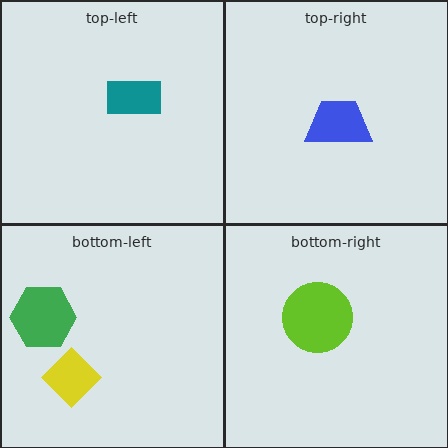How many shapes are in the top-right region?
1.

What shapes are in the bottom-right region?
The lime circle.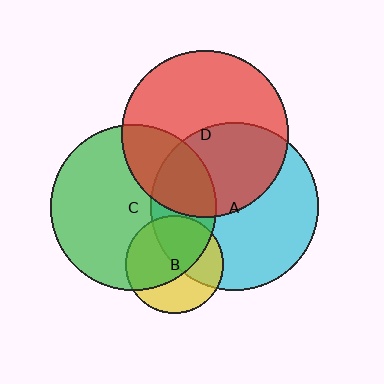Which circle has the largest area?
Circle A (cyan).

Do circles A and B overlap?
Yes.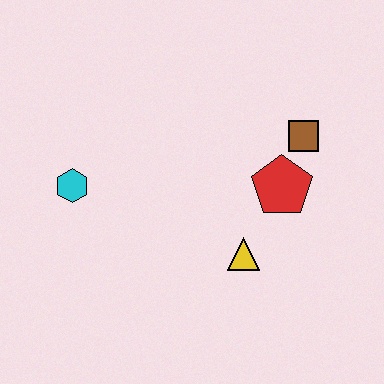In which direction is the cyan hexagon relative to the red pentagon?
The cyan hexagon is to the left of the red pentagon.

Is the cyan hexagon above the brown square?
No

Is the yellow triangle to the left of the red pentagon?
Yes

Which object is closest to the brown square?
The red pentagon is closest to the brown square.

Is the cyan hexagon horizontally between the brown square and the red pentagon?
No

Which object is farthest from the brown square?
The cyan hexagon is farthest from the brown square.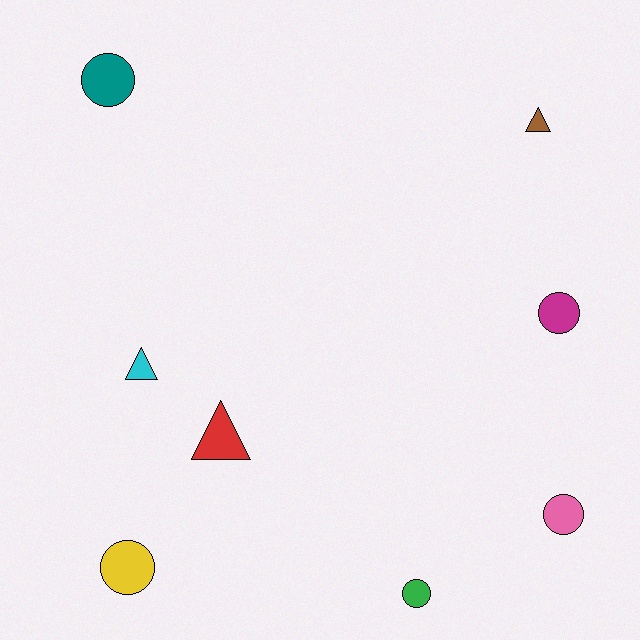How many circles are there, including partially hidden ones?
There are 5 circles.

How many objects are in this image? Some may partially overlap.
There are 8 objects.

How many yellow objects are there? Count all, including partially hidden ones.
There is 1 yellow object.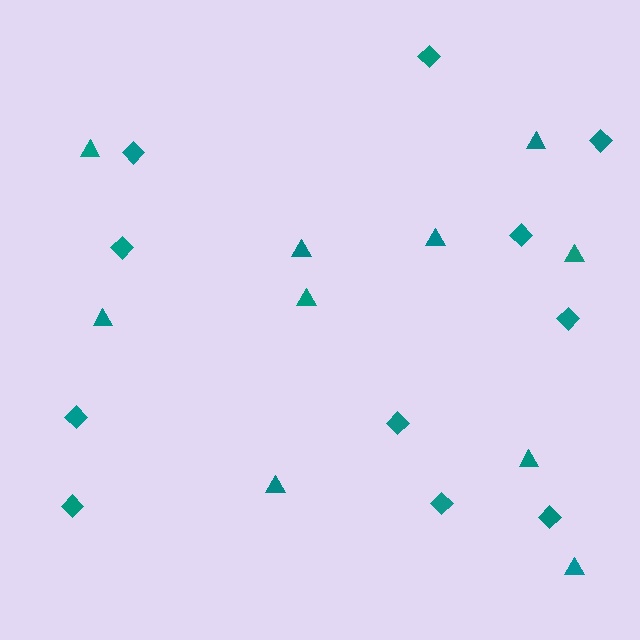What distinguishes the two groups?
There are 2 groups: one group of triangles (10) and one group of diamonds (11).